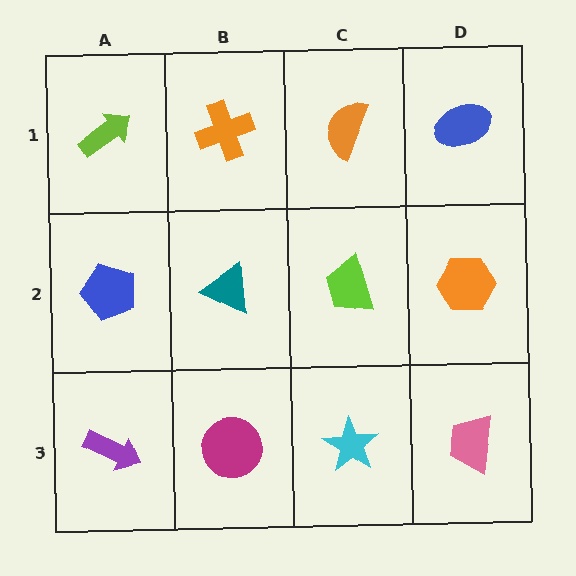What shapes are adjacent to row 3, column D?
An orange hexagon (row 2, column D), a cyan star (row 3, column C).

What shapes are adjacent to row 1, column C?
A lime trapezoid (row 2, column C), an orange cross (row 1, column B), a blue ellipse (row 1, column D).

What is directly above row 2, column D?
A blue ellipse.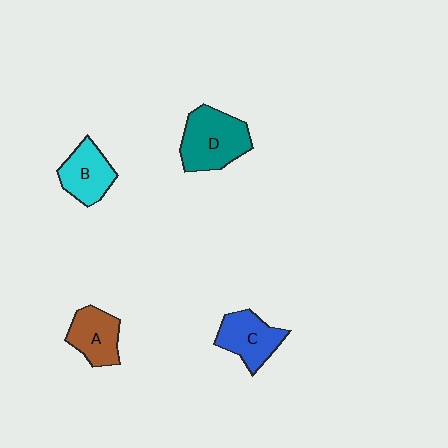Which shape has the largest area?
Shape D (teal).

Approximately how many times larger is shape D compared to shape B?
Approximately 1.4 times.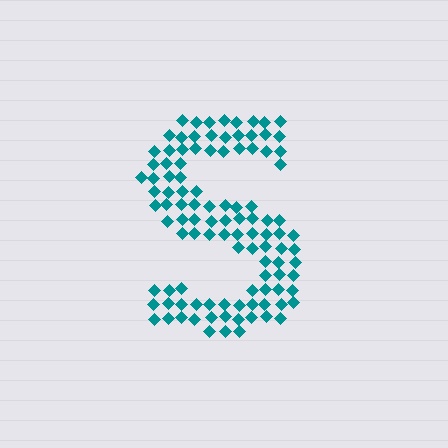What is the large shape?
The large shape is the letter S.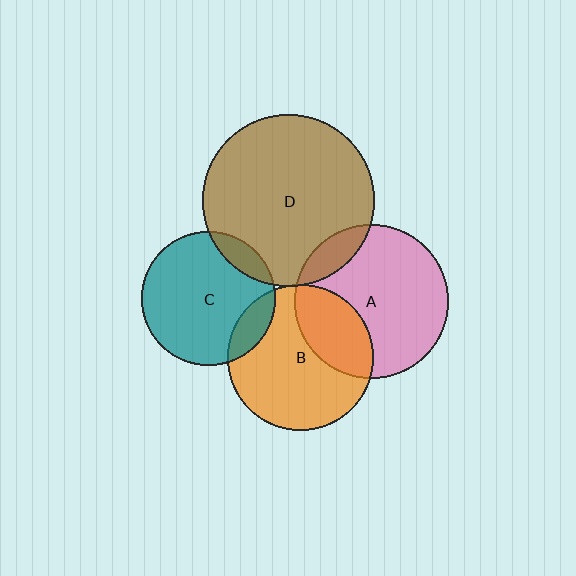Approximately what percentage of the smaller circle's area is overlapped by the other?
Approximately 15%.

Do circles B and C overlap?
Yes.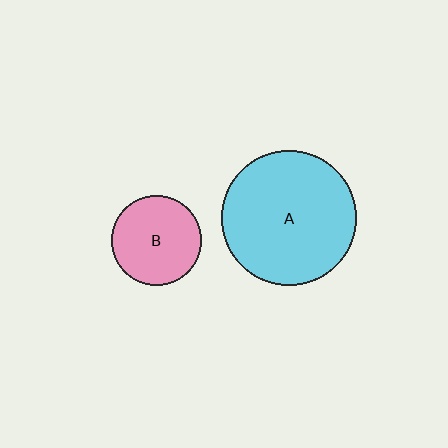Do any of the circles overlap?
No, none of the circles overlap.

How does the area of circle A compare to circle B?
Approximately 2.3 times.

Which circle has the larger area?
Circle A (cyan).